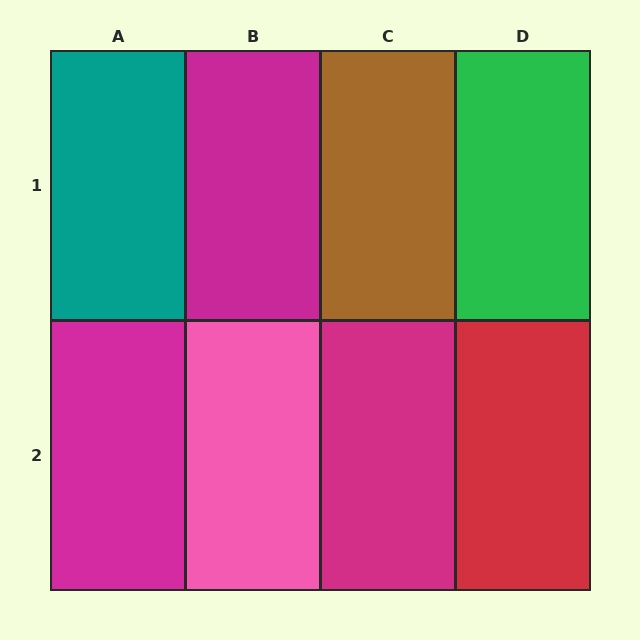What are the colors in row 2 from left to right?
Magenta, pink, magenta, red.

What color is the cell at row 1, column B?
Magenta.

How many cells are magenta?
3 cells are magenta.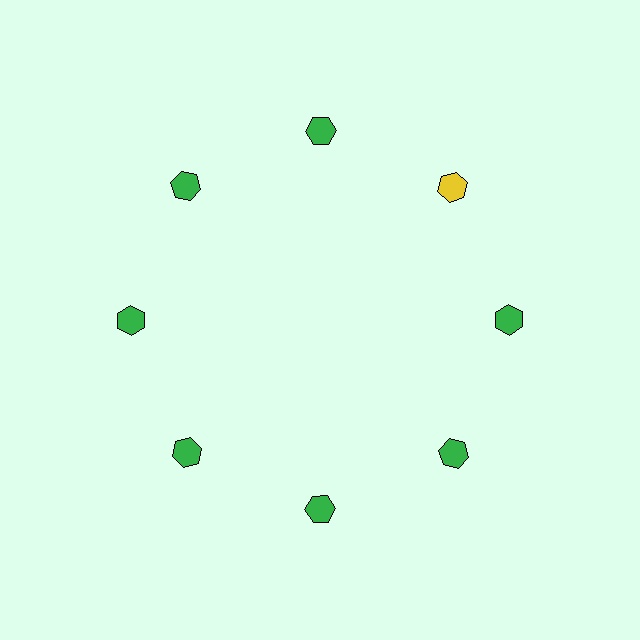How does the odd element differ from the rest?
It has a different color: yellow instead of green.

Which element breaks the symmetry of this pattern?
The yellow hexagon at roughly the 2 o'clock position breaks the symmetry. All other shapes are green hexagons.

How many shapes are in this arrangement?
There are 8 shapes arranged in a ring pattern.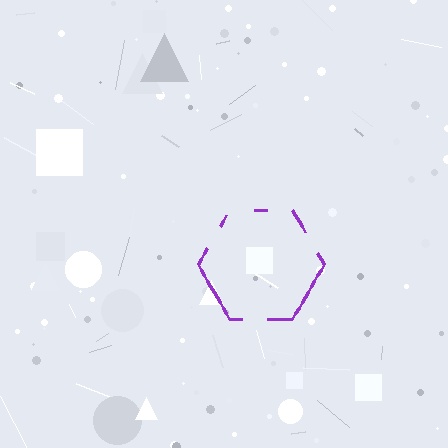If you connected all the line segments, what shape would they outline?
They would outline a hexagon.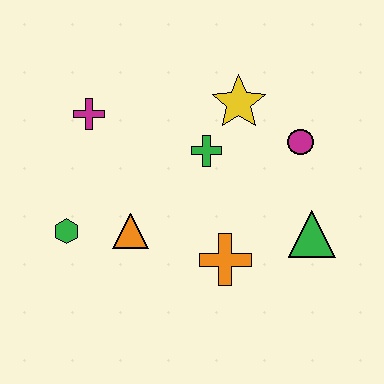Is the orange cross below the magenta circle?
Yes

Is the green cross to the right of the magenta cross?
Yes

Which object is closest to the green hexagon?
The orange triangle is closest to the green hexagon.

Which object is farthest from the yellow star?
The green hexagon is farthest from the yellow star.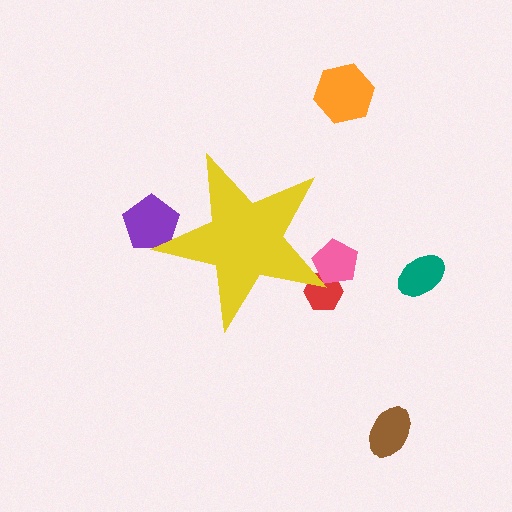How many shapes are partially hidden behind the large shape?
3 shapes are partially hidden.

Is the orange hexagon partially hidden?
No, the orange hexagon is fully visible.